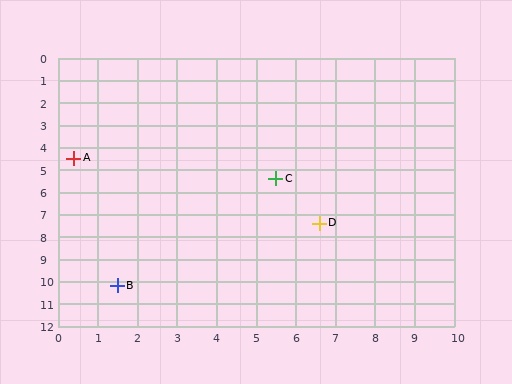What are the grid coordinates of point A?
Point A is at approximately (0.4, 4.5).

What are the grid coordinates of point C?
Point C is at approximately (5.5, 5.4).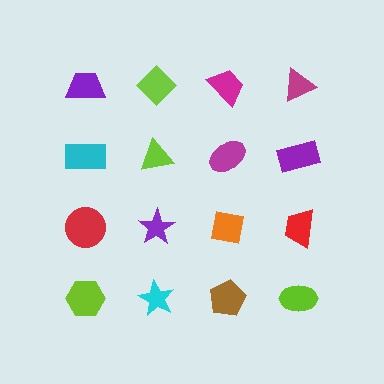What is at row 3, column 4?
A red trapezoid.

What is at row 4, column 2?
A cyan star.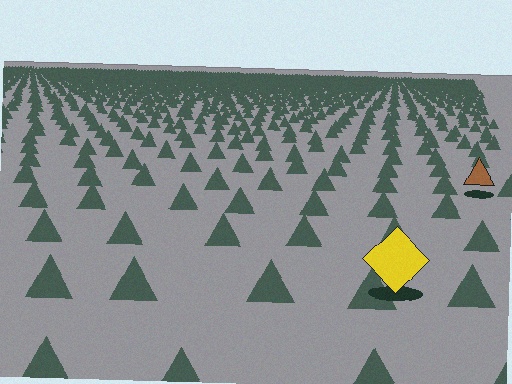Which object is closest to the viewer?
The yellow diamond is closest. The texture marks near it are larger and more spread out.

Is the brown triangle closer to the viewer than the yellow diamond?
No. The yellow diamond is closer — you can tell from the texture gradient: the ground texture is coarser near it.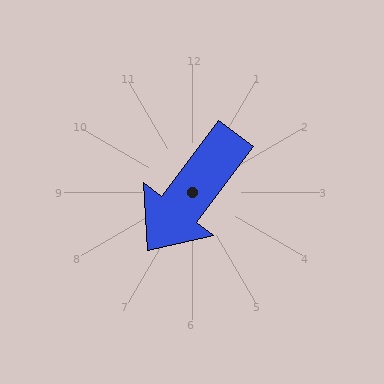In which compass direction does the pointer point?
Southwest.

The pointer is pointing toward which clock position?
Roughly 7 o'clock.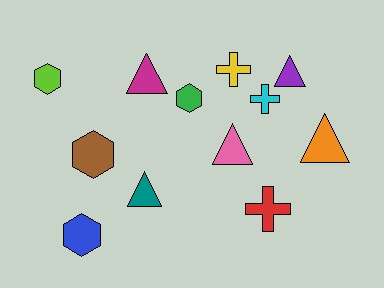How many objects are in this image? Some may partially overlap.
There are 12 objects.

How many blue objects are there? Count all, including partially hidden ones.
There is 1 blue object.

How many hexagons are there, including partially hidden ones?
There are 4 hexagons.